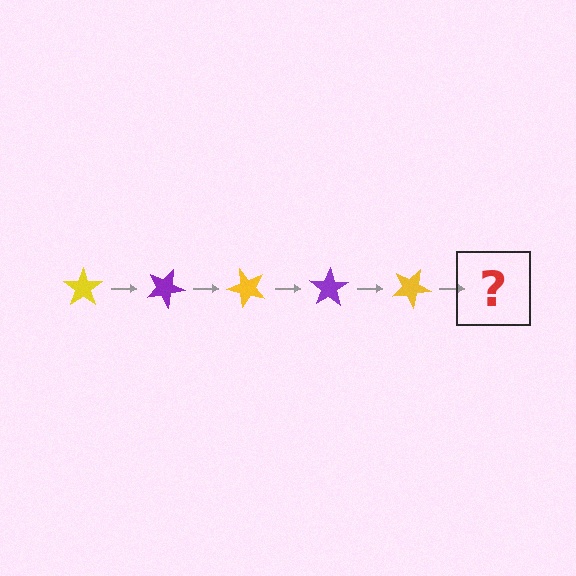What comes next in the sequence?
The next element should be a purple star, rotated 125 degrees from the start.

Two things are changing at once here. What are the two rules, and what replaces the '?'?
The two rules are that it rotates 25 degrees each step and the color cycles through yellow and purple. The '?' should be a purple star, rotated 125 degrees from the start.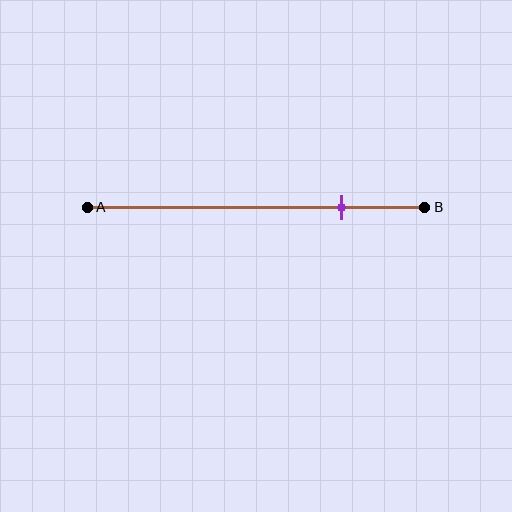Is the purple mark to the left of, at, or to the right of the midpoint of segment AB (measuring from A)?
The purple mark is to the right of the midpoint of segment AB.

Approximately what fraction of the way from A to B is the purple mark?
The purple mark is approximately 75% of the way from A to B.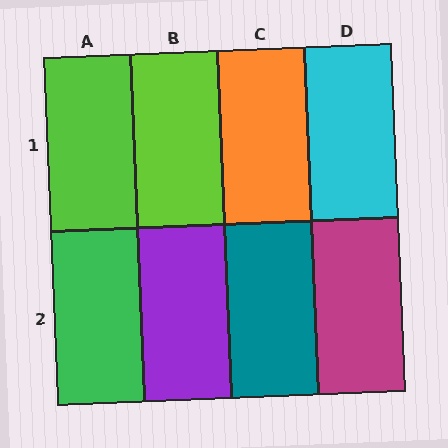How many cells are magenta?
1 cell is magenta.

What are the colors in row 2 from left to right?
Green, purple, teal, magenta.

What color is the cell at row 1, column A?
Lime.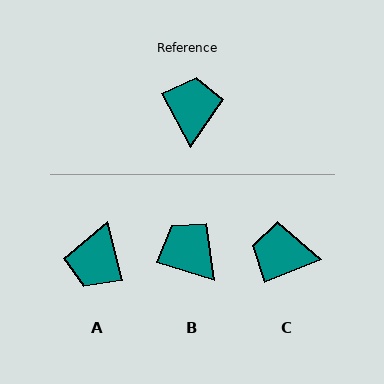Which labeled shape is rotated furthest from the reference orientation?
A, about 165 degrees away.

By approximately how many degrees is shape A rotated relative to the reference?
Approximately 165 degrees counter-clockwise.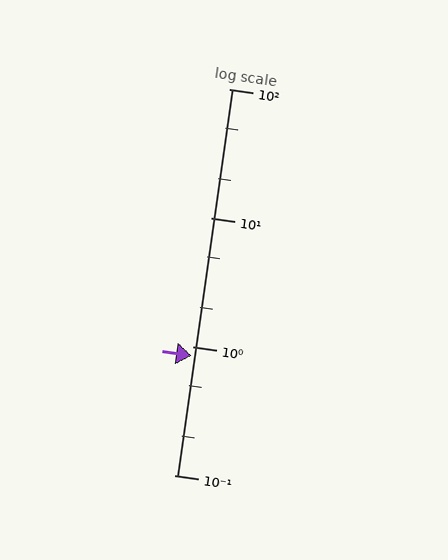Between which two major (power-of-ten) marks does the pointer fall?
The pointer is between 0.1 and 1.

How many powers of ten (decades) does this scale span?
The scale spans 3 decades, from 0.1 to 100.